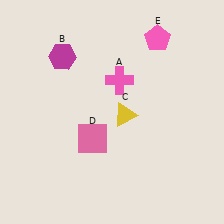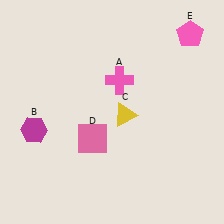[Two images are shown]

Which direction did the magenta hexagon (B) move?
The magenta hexagon (B) moved down.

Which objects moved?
The objects that moved are: the magenta hexagon (B), the pink pentagon (E).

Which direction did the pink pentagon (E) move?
The pink pentagon (E) moved right.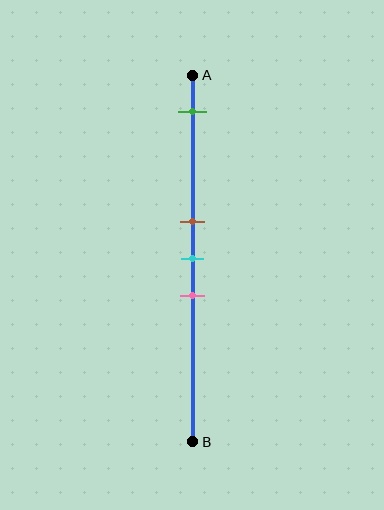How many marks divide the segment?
There are 4 marks dividing the segment.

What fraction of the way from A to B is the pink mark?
The pink mark is approximately 60% (0.6) of the way from A to B.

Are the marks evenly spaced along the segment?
No, the marks are not evenly spaced.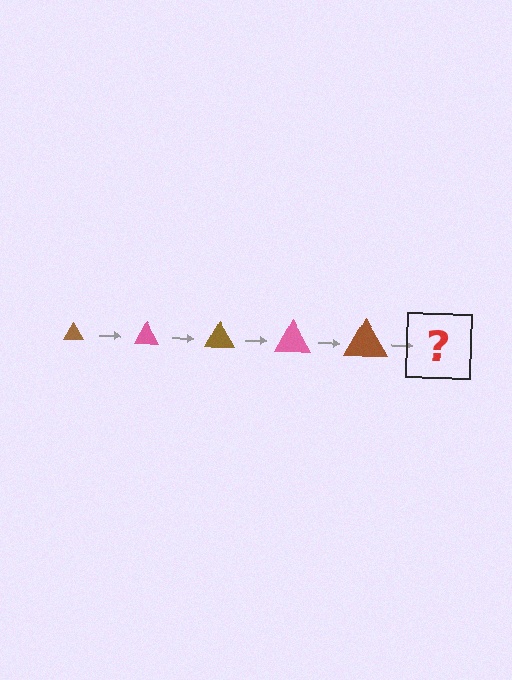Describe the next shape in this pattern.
It should be a pink triangle, larger than the previous one.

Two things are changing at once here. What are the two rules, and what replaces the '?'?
The two rules are that the triangle grows larger each step and the color cycles through brown and pink. The '?' should be a pink triangle, larger than the previous one.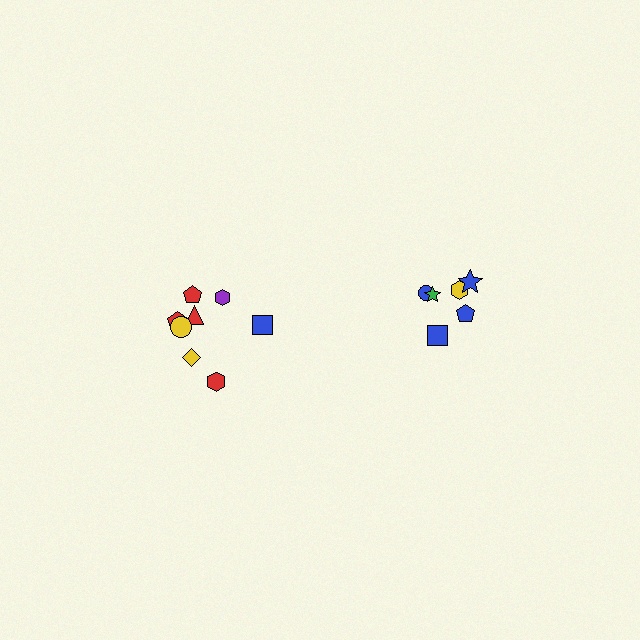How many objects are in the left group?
There are 8 objects.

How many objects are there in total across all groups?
There are 14 objects.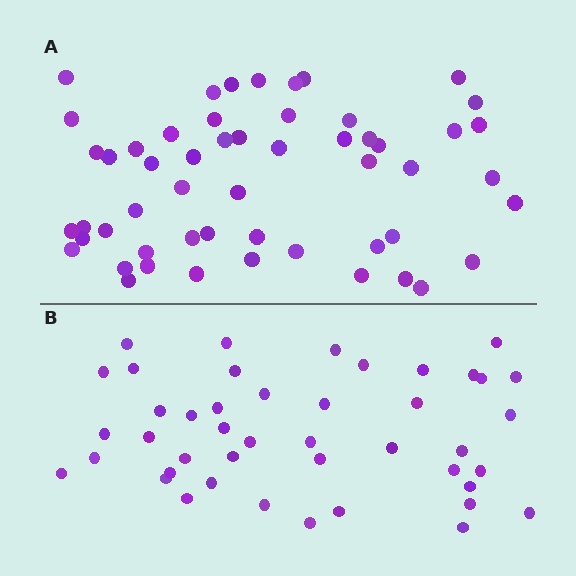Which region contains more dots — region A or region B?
Region A (the top region) has more dots.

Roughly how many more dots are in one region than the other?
Region A has roughly 10 or so more dots than region B.